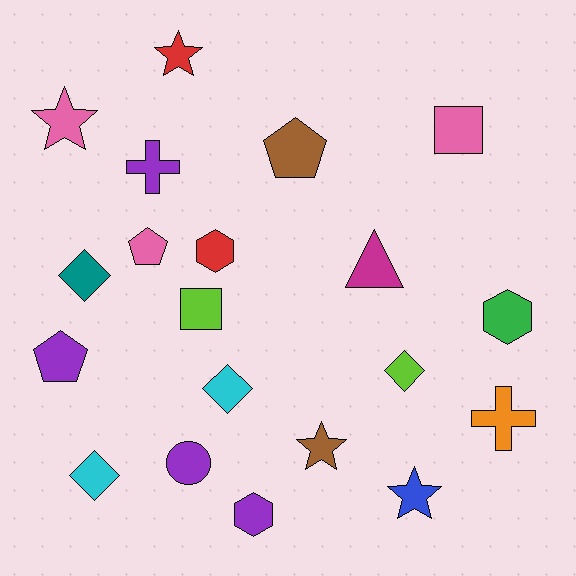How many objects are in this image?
There are 20 objects.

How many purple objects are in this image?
There are 4 purple objects.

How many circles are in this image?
There is 1 circle.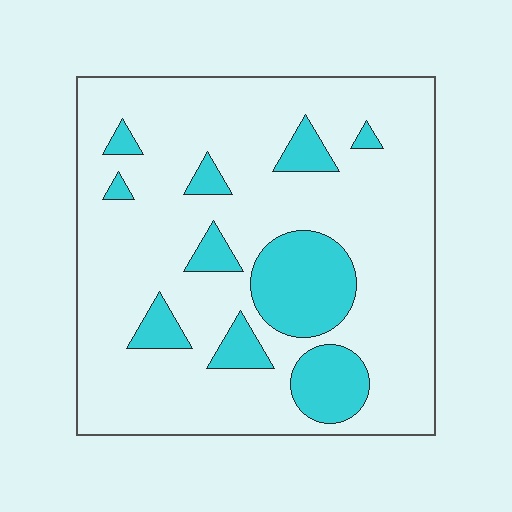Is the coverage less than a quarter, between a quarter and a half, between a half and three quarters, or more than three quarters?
Less than a quarter.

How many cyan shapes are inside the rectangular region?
10.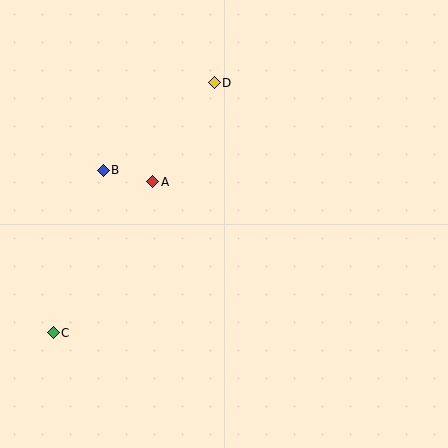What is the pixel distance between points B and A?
The distance between B and A is 50 pixels.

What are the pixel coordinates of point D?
Point D is at (214, 83).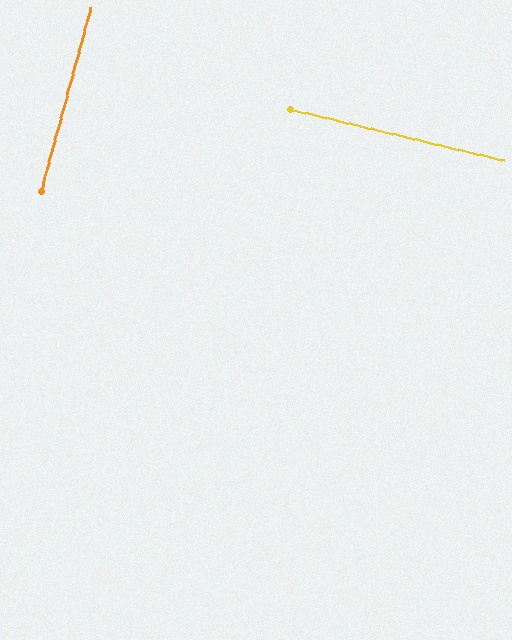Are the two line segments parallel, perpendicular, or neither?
Perpendicular — they meet at approximately 88°.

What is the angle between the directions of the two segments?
Approximately 88 degrees.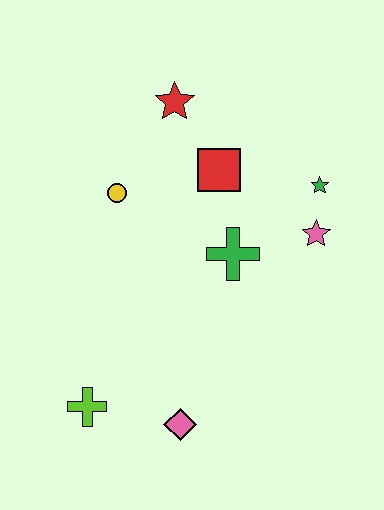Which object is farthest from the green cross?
The lime cross is farthest from the green cross.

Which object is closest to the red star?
The red square is closest to the red star.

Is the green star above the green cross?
Yes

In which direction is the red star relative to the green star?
The red star is to the left of the green star.